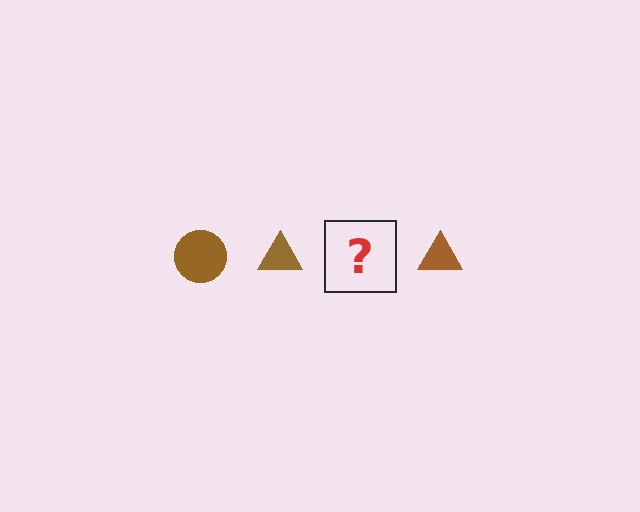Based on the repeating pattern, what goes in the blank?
The blank should be a brown circle.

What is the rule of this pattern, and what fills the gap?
The rule is that the pattern cycles through circle, triangle shapes in brown. The gap should be filled with a brown circle.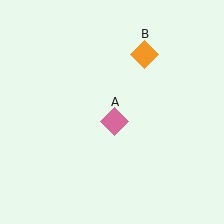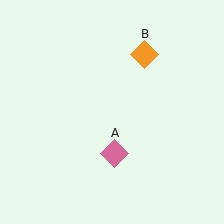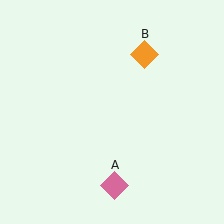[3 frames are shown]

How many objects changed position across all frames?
1 object changed position: pink diamond (object A).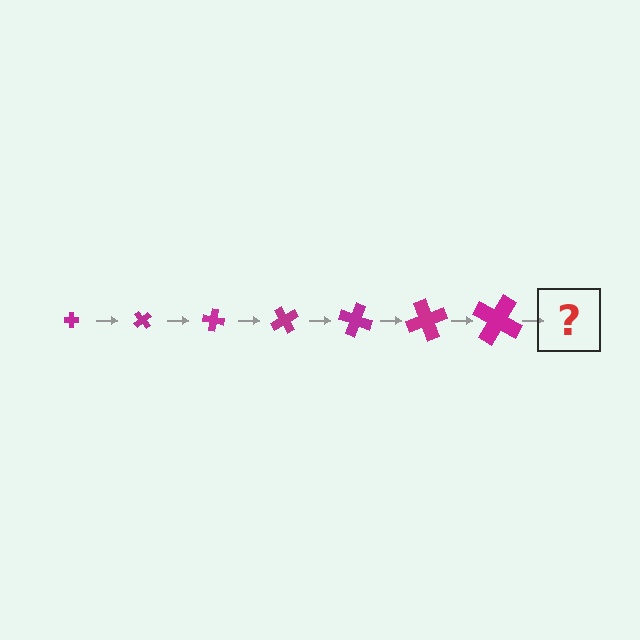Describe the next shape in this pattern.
It should be a cross, larger than the previous one and rotated 350 degrees from the start.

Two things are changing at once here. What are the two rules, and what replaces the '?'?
The two rules are that the cross grows larger each step and it rotates 50 degrees each step. The '?' should be a cross, larger than the previous one and rotated 350 degrees from the start.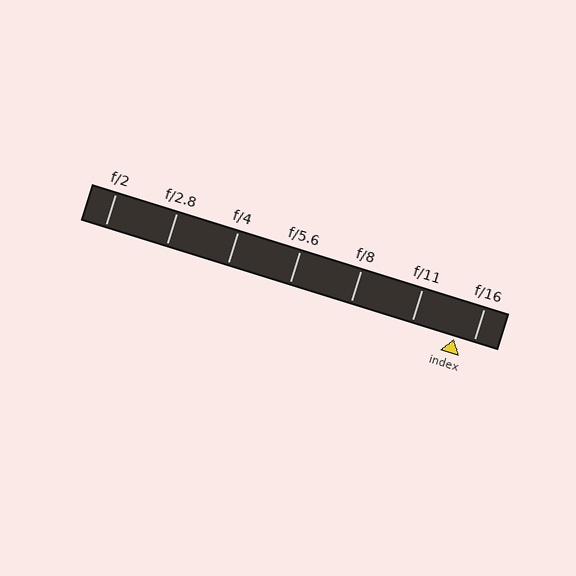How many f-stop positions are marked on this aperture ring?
There are 7 f-stop positions marked.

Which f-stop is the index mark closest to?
The index mark is closest to f/16.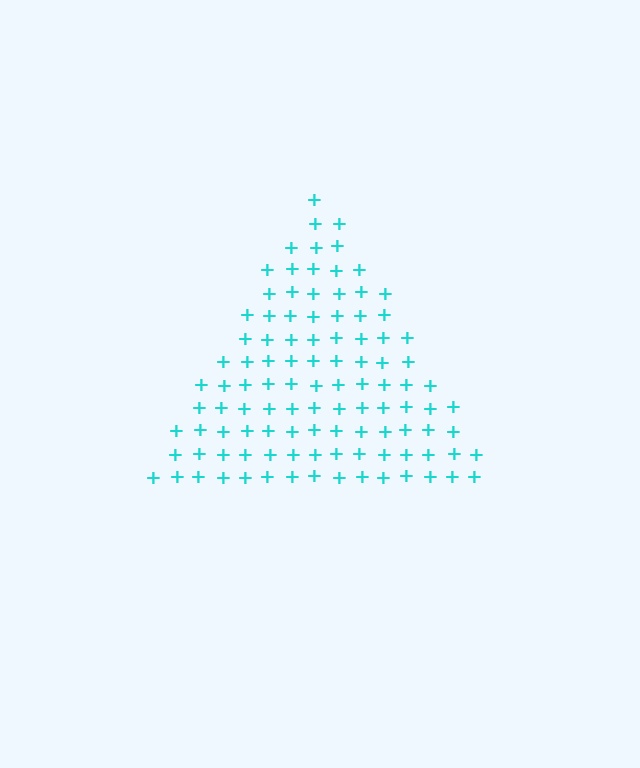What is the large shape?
The large shape is a triangle.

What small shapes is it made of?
It is made of small plus signs.